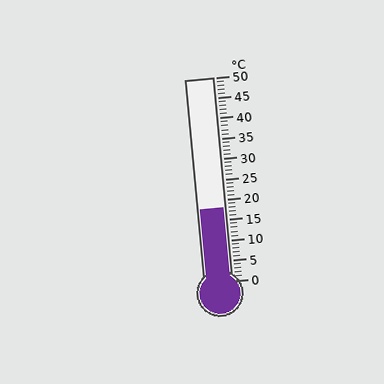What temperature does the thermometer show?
The thermometer shows approximately 18°C.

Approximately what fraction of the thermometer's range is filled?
The thermometer is filled to approximately 35% of its range.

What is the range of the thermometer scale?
The thermometer scale ranges from 0°C to 50°C.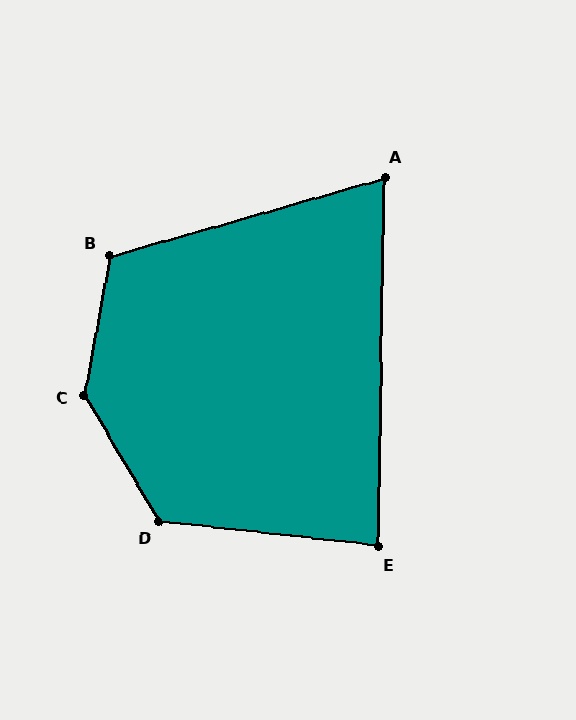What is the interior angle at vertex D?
Approximately 127 degrees (obtuse).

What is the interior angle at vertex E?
Approximately 85 degrees (acute).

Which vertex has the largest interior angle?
C, at approximately 139 degrees.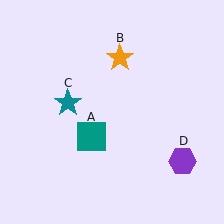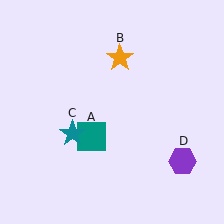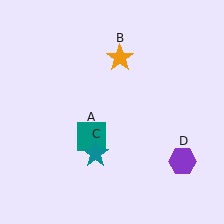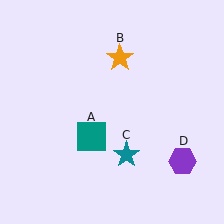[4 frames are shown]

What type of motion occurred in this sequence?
The teal star (object C) rotated counterclockwise around the center of the scene.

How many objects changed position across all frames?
1 object changed position: teal star (object C).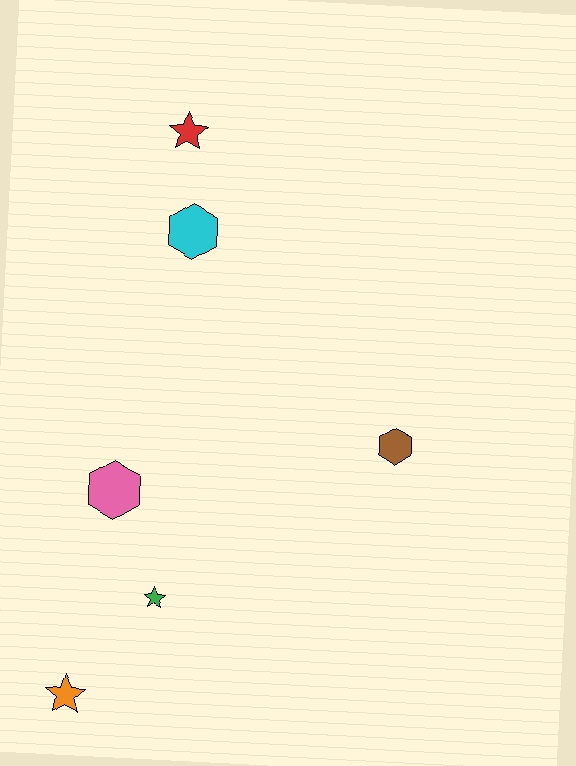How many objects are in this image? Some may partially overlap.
There are 6 objects.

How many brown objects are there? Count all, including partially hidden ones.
There is 1 brown object.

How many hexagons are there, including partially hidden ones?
There are 3 hexagons.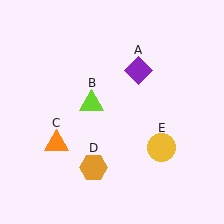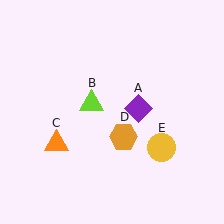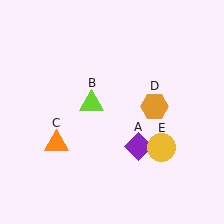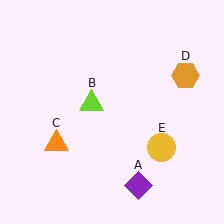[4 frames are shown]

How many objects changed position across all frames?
2 objects changed position: purple diamond (object A), orange hexagon (object D).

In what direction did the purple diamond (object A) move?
The purple diamond (object A) moved down.